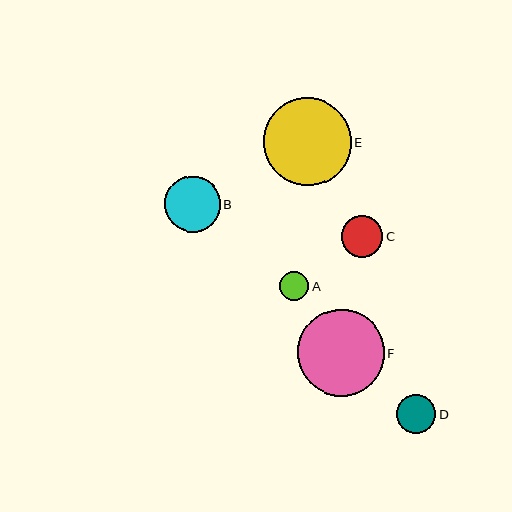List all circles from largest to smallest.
From largest to smallest: E, F, B, C, D, A.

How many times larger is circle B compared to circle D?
Circle B is approximately 1.4 times the size of circle D.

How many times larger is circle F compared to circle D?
Circle F is approximately 2.2 times the size of circle D.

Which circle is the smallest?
Circle A is the smallest with a size of approximately 29 pixels.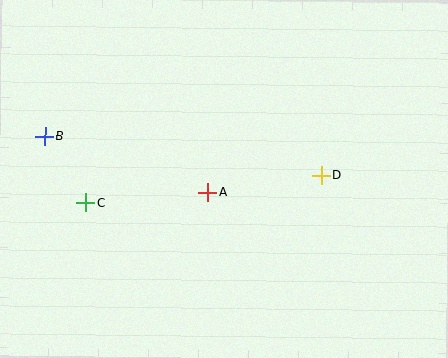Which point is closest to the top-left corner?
Point B is closest to the top-left corner.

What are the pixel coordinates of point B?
Point B is at (45, 136).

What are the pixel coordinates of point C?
Point C is at (85, 203).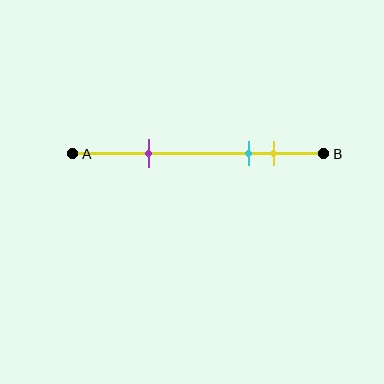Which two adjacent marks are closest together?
The cyan and yellow marks are the closest adjacent pair.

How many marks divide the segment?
There are 3 marks dividing the segment.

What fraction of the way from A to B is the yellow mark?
The yellow mark is approximately 80% (0.8) of the way from A to B.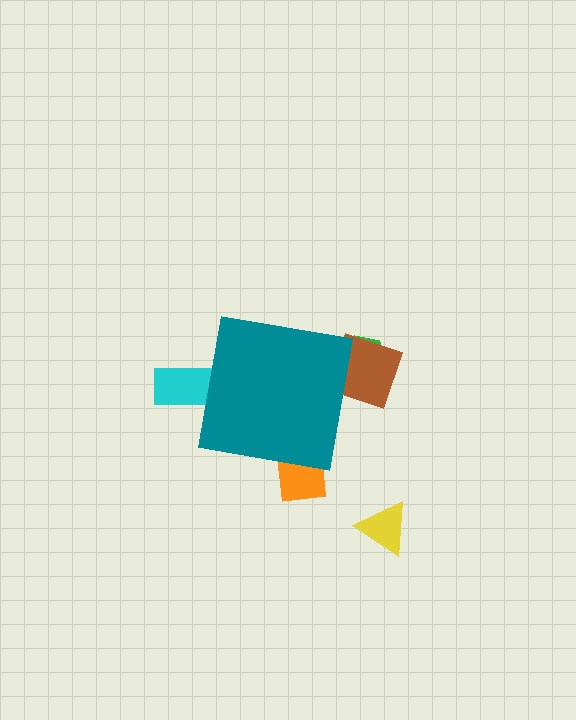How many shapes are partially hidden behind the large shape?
4 shapes are partially hidden.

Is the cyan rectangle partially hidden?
Yes, the cyan rectangle is partially hidden behind the teal square.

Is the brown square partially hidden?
Yes, the brown square is partially hidden behind the teal square.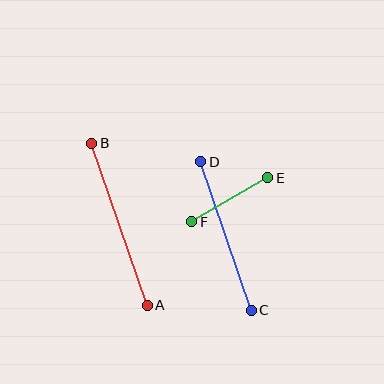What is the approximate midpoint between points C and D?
The midpoint is at approximately (226, 236) pixels.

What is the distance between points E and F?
The distance is approximately 88 pixels.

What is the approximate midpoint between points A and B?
The midpoint is at approximately (120, 224) pixels.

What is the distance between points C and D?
The distance is approximately 156 pixels.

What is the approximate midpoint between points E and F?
The midpoint is at approximately (230, 200) pixels.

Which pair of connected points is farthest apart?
Points A and B are farthest apart.